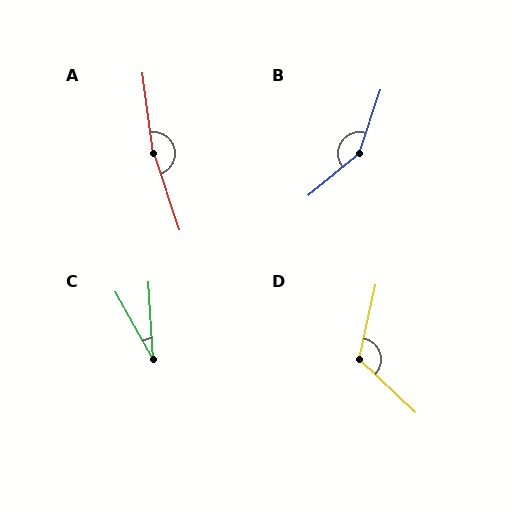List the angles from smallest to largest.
C (26°), D (121°), B (148°), A (168°).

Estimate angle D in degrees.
Approximately 121 degrees.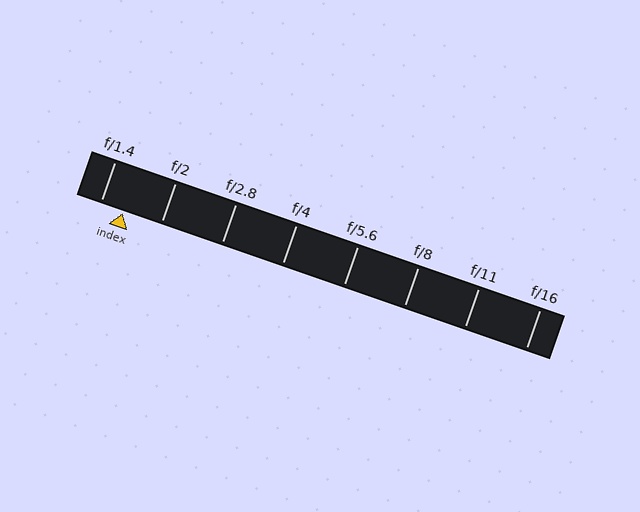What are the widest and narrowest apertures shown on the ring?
The widest aperture shown is f/1.4 and the narrowest is f/16.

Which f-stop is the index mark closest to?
The index mark is closest to f/1.4.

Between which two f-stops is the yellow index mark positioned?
The index mark is between f/1.4 and f/2.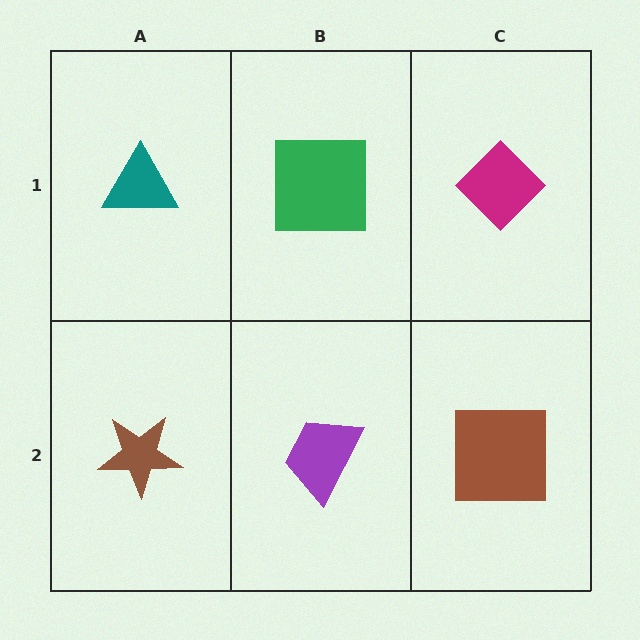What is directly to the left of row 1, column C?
A green square.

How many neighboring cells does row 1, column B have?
3.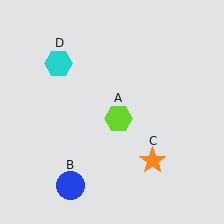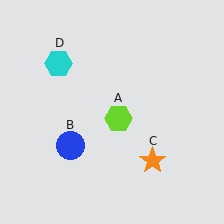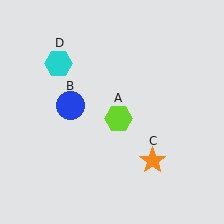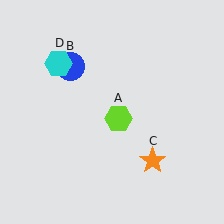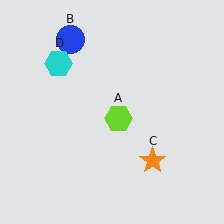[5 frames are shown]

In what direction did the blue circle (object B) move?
The blue circle (object B) moved up.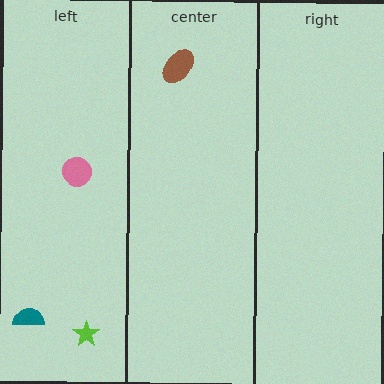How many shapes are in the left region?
3.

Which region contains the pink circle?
The left region.